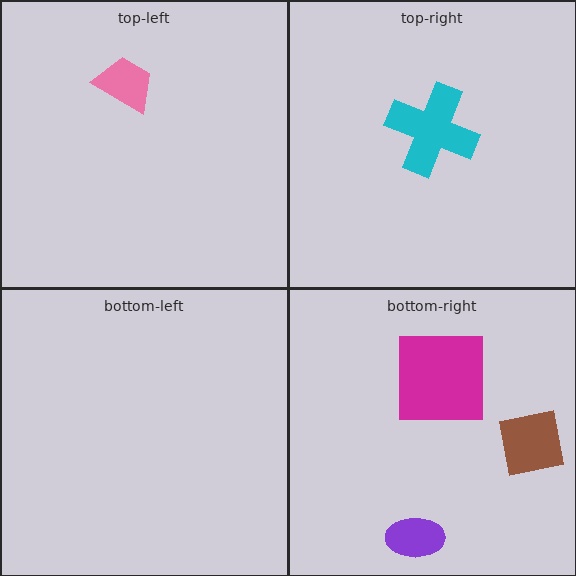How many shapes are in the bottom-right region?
3.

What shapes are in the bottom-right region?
The purple ellipse, the brown square, the magenta square.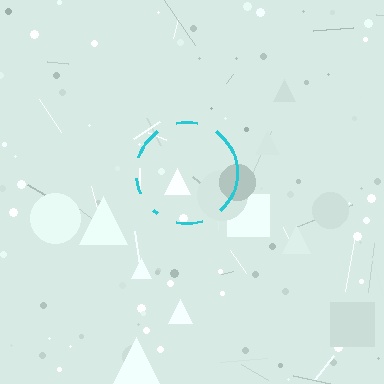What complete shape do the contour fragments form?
The contour fragments form a circle.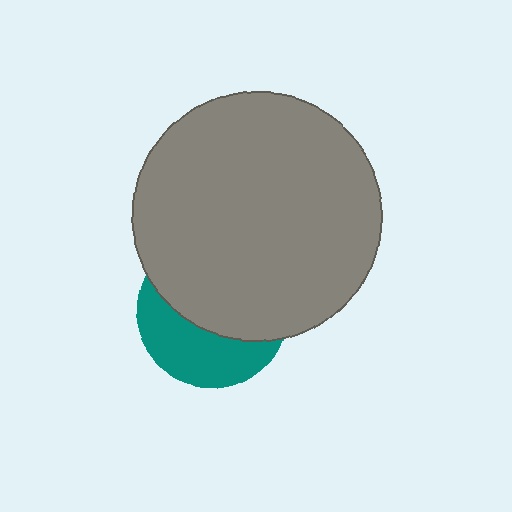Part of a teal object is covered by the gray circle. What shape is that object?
It is a circle.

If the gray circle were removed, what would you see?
You would see the complete teal circle.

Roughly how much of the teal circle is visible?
A small part of it is visible (roughly 40%).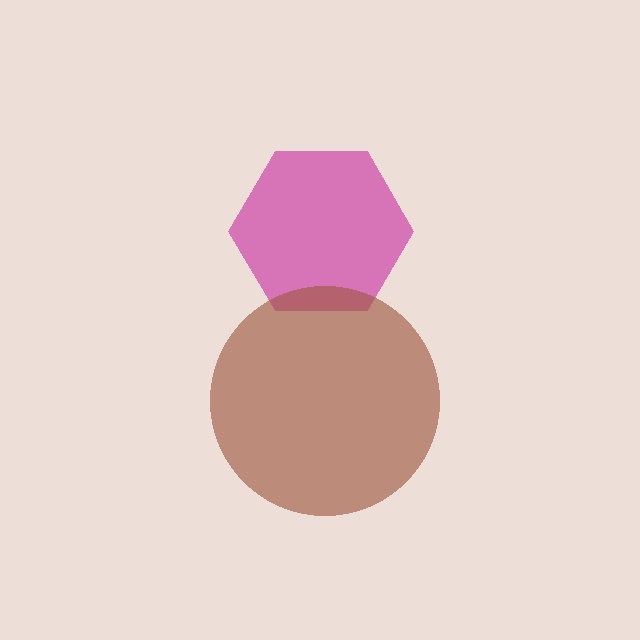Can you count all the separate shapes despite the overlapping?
Yes, there are 2 separate shapes.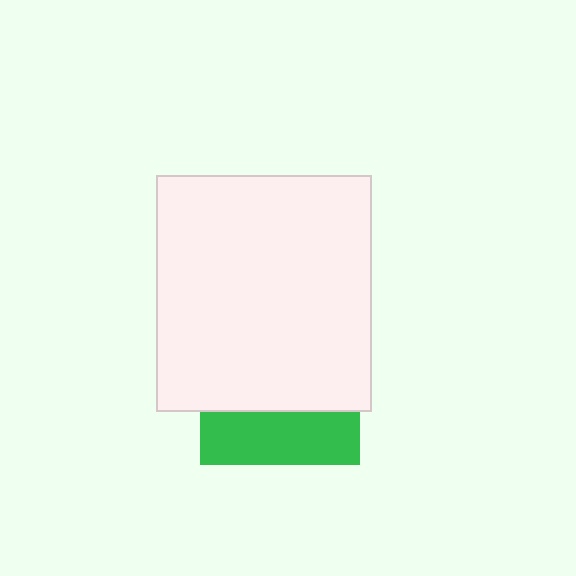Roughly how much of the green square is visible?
A small part of it is visible (roughly 34%).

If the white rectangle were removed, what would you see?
You would see the complete green square.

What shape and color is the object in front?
The object in front is a white rectangle.